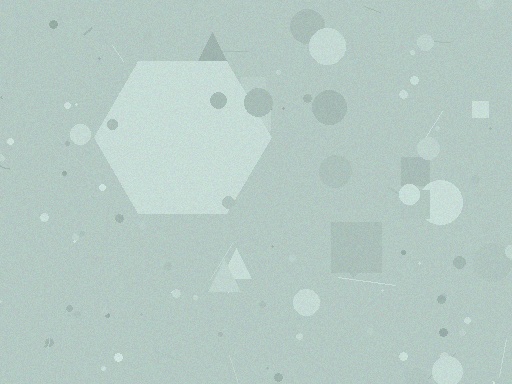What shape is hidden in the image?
A hexagon is hidden in the image.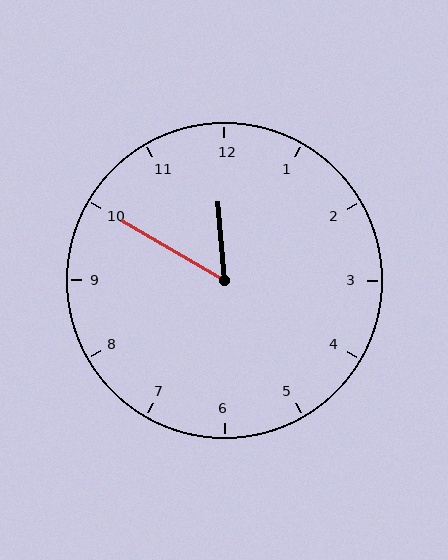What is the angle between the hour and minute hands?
Approximately 55 degrees.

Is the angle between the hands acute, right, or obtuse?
It is acute.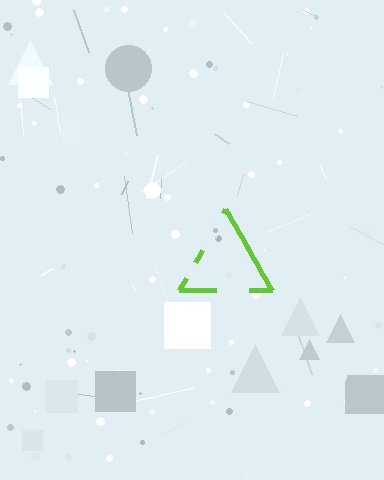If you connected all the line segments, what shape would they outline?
They would outline a triangle.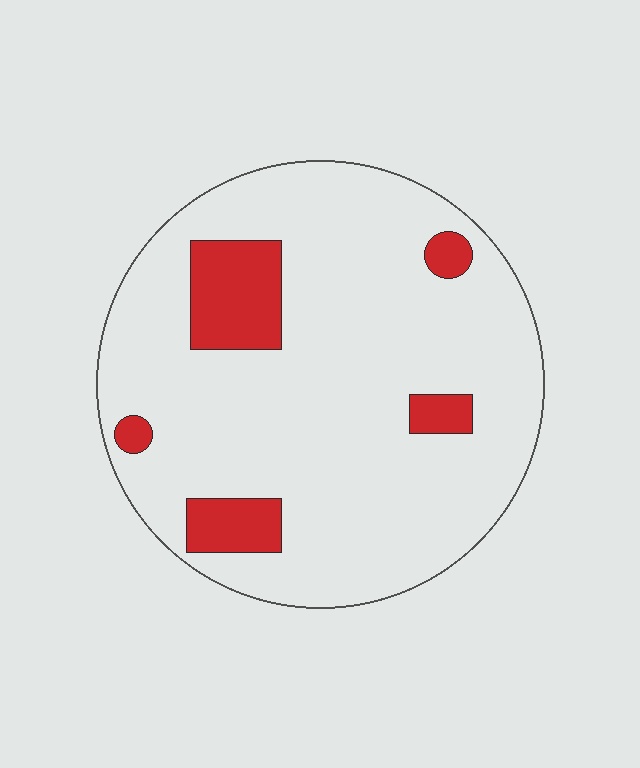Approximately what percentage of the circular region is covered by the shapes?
Approximately 15%.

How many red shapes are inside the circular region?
5.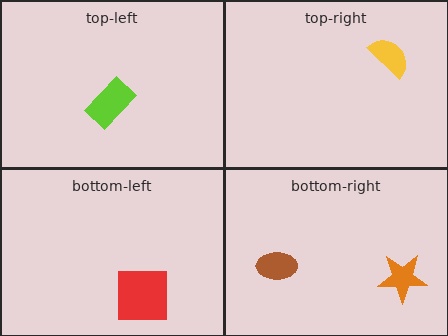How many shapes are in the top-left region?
1.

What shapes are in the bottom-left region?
The red square.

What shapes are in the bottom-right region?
The brown ellipse, the orange star.